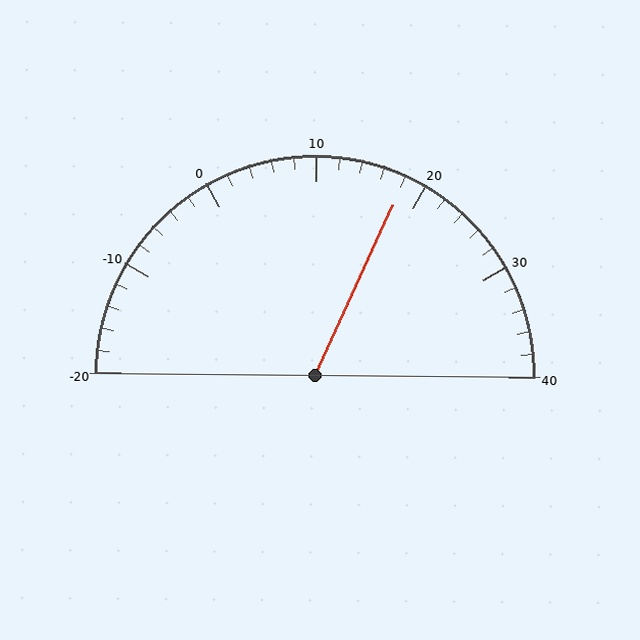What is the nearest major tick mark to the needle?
The nearest major tick mark is 20.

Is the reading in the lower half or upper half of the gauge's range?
The reading is in the upper half of the range (-20 to 40).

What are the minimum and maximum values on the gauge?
The gauge ranges from -20 to 40.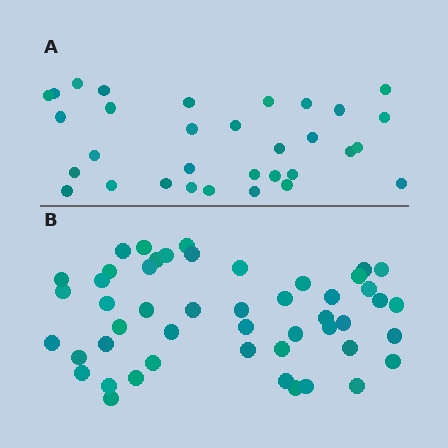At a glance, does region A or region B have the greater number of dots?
Region B (the bottom region) has more dots.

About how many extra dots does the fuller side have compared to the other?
Region B has approximately 15 more dots than region A.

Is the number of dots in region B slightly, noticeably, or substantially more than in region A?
Region B has substantially more. The ratio is roughly 1.5 to 1.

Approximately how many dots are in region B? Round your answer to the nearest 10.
About 50 dots. (The exact count is 49, which rounds to 50.)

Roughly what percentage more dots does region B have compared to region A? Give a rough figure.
About 55% more.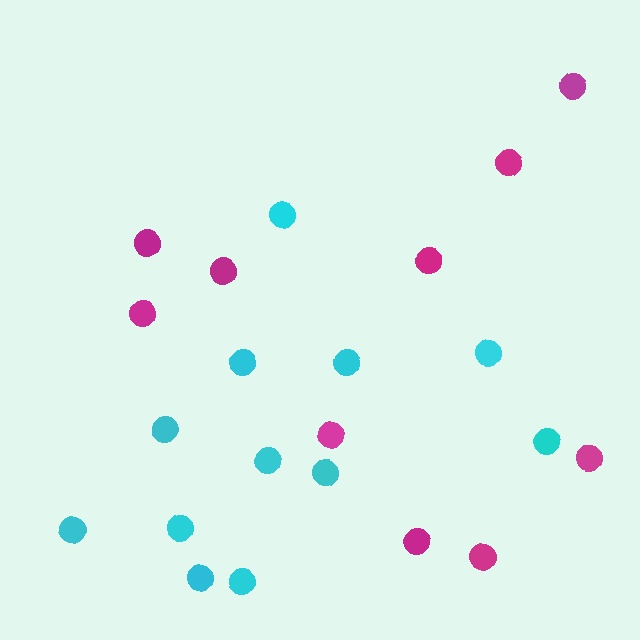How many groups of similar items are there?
There are 2 groups: one group of magenta circles (10) and one group of cyan circles (12).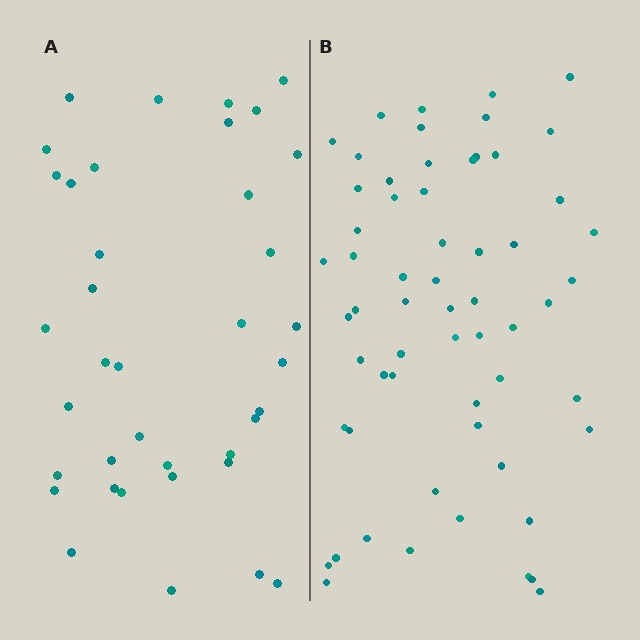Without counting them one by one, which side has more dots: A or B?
Region B (the right region) has more dots.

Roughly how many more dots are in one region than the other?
Region B has approximately 20 more dots than region A.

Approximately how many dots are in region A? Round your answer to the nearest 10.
About 40 dots. (The exact count is 38, which rounds to 40.)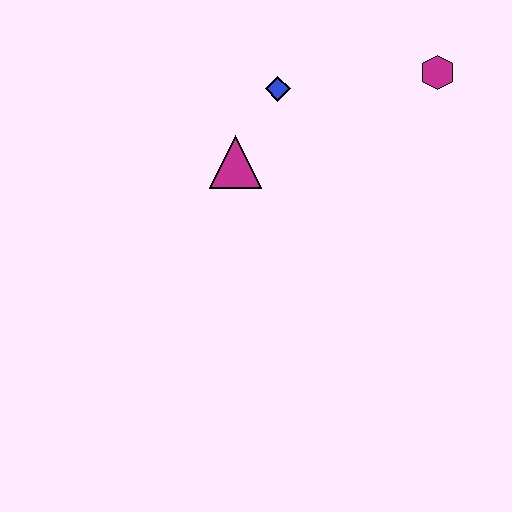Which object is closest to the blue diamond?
The magenta triangle is closest to the blue diamond.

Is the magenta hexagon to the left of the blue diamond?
No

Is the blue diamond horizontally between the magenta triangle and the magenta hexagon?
Yes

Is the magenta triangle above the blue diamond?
No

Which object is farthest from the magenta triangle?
The magenta hexagon is farthest from the magenta triangle.